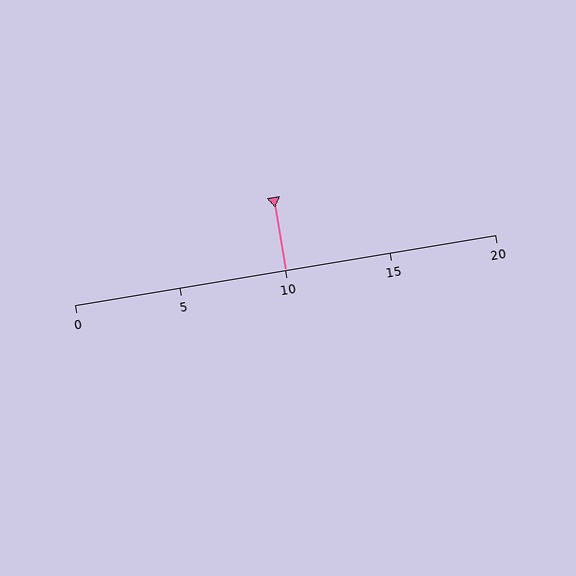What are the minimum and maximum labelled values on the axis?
The axis runs from 0 to 20.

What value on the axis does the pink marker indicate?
The marker indicates approximately 10.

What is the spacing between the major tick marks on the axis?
The major ticks are spaced 5 apart.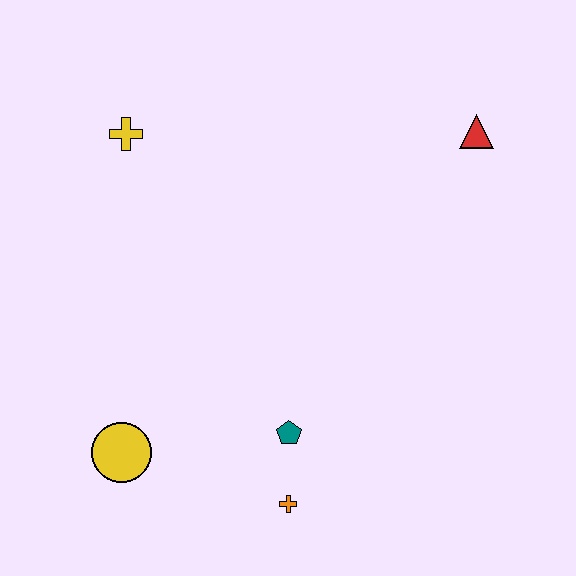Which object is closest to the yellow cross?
The yellow circle is closest to the yellow cross.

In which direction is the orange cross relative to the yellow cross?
The orange cross is below the yellow cross.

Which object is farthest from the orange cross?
The red triangle is farthest from the orange cross.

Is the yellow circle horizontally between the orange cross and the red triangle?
No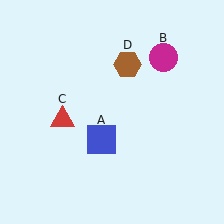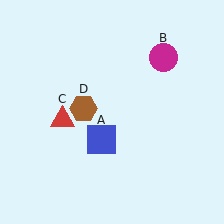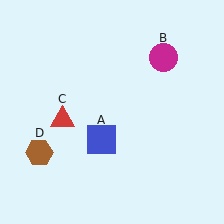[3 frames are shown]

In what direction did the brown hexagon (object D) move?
The brown hexagon (object D) moved down and to the left.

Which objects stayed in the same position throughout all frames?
Blue square (object A) and magenta circle (object B) and red triangle (object C) remained stationary.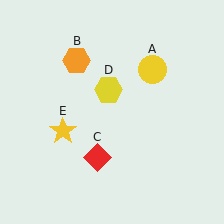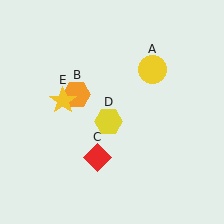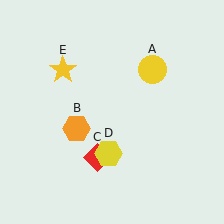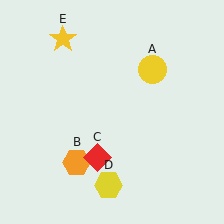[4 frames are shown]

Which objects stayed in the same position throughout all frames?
Yellow circle (object A) and red diamond (object C) remained stationary.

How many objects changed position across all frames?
3 objects changed position: orange hexagon (object B), yellow hexagon (object D), yellow star (object E).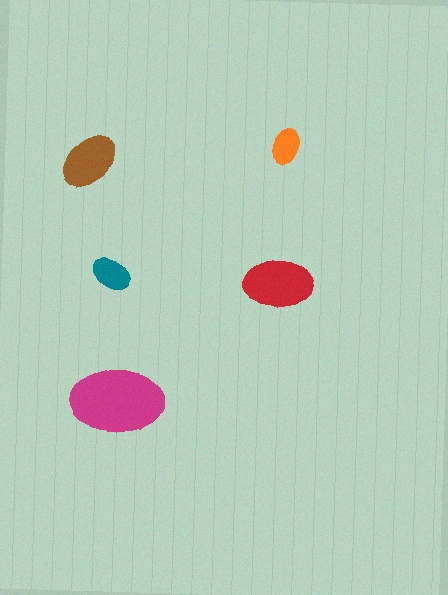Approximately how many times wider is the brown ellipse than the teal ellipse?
About 1.5 times wider.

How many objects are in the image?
There are 5 objects in the image.